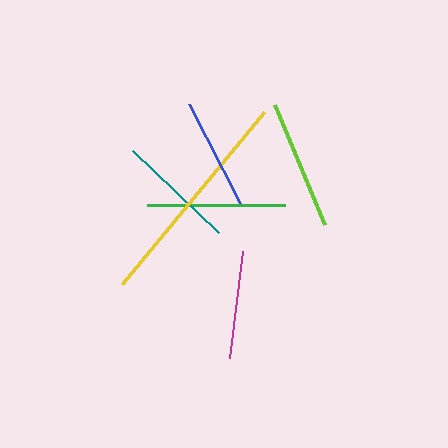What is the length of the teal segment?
The teal segment is approximately 118 pixels long.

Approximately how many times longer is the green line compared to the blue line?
The green line is approximately 1.2 times the length of the blue line.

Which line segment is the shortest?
The magenta line is the shortest at approximately 108 pixels.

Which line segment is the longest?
The yellow line is the longest at approximately 223 pixels.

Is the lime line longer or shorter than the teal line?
The lime line is longer than the teal line.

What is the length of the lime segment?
The lime segment is approximately 130 pixels long.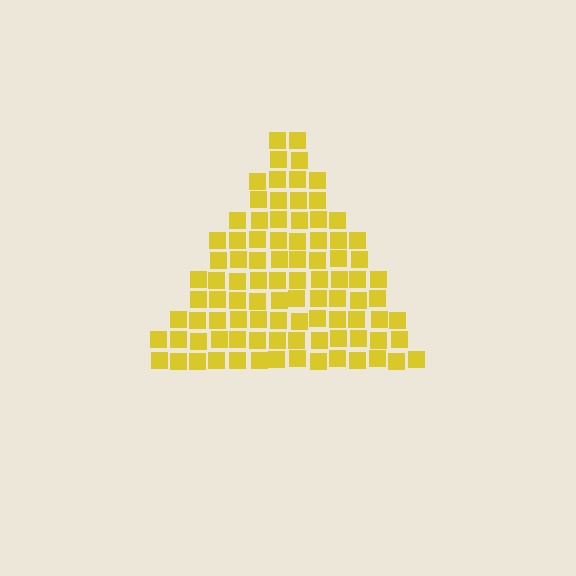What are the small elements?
The small elements are squares.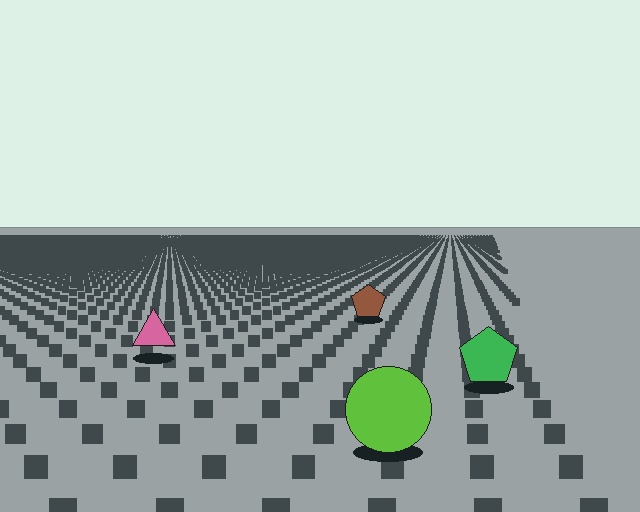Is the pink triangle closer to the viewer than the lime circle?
No. The lime circle is closer — you can tell from the texture gradient: the ground texture is coarser near it.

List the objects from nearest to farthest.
From nearest to farthest: the lime circle, the green pentagon, the pink triangle, the brown pentagon.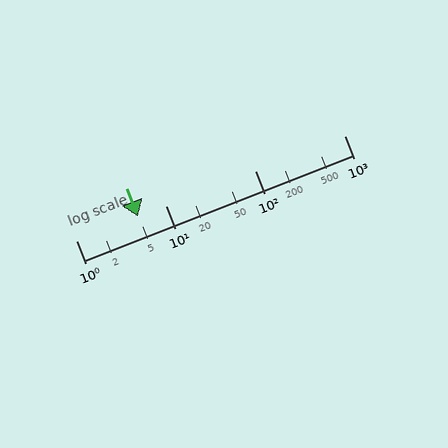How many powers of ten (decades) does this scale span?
The scale spans 3 decades, from 1 to 1000.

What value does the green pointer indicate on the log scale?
The pointer indicates approximately 4.9.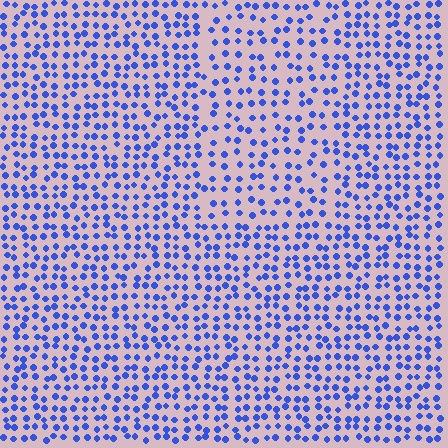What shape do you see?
I see a rectangle.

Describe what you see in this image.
The image contains small blue elements arranged at two different densities. A rectangle-shaped region is visible where the elements are less densely packed than the surrounding area.